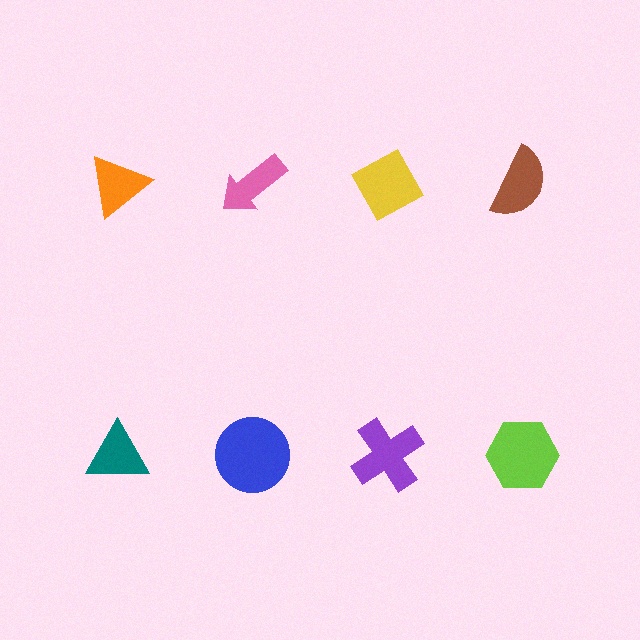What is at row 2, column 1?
A teal triangle.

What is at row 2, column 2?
A blue circle.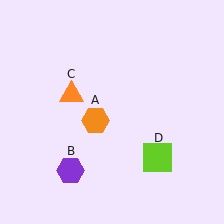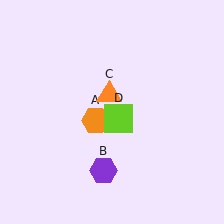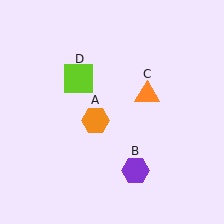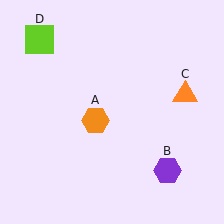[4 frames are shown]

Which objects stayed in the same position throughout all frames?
Orange hexagon (object A) remained stationary.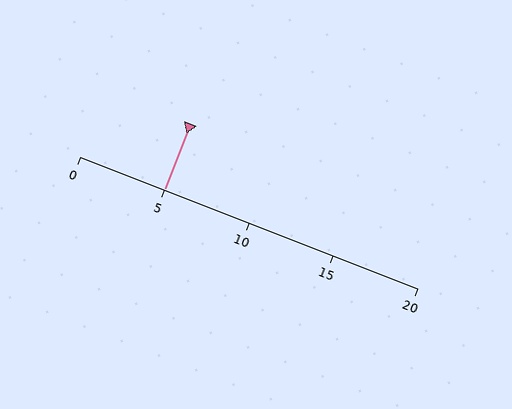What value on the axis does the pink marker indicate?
The marker indicates approximately 5.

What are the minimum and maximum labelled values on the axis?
The axis runs from 0 to 20.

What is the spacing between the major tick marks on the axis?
The major ticks are spaced 5 apart.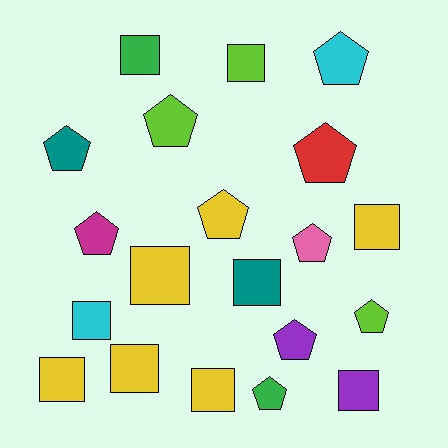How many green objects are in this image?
There are 2 green objects.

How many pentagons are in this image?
There are 10 pentagons.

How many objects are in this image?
There are 20 objects.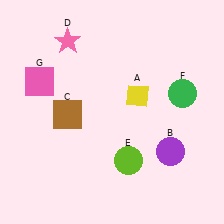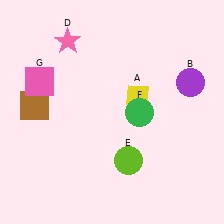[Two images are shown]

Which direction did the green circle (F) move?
The green circle (F) moved left.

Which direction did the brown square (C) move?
The brown square (C) moved left.